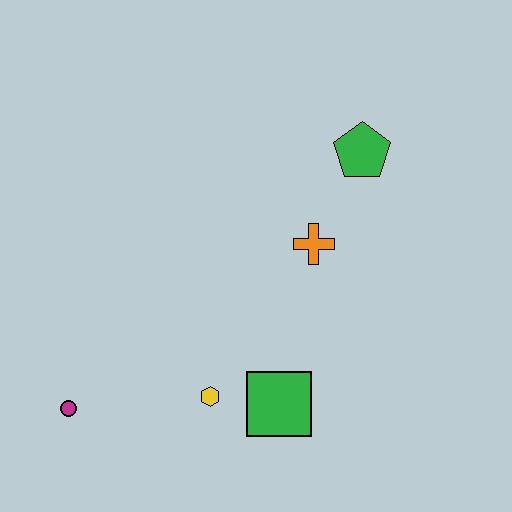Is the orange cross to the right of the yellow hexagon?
Yes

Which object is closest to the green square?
The yellow hexagon is closest to the green square.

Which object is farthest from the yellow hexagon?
The green pentagon is farthest from the yellow hexagon.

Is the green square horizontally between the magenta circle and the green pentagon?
Yes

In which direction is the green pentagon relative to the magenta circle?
The green pentagon is to the right of the magenta circle.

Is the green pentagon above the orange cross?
Yes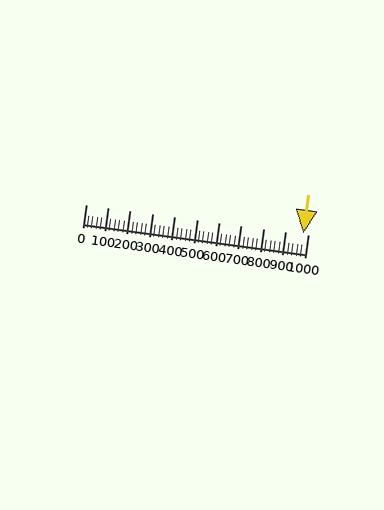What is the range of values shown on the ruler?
The ruler shows values from 0 to 1000.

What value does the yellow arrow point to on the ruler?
The yellow arrow points to approximately 980.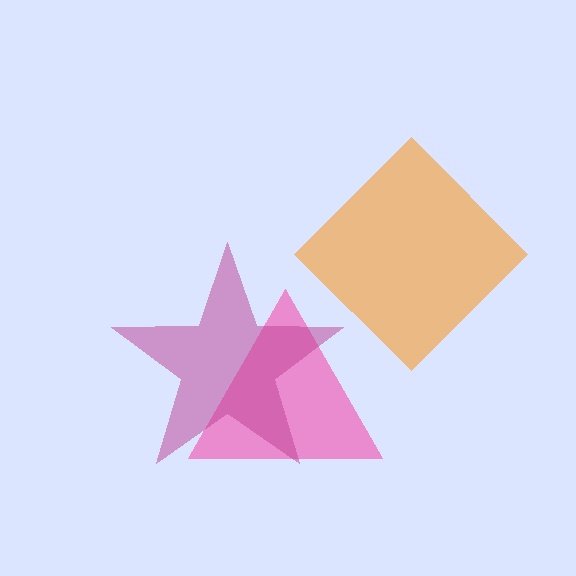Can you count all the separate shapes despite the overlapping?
Yes, there are 3 separate shapes.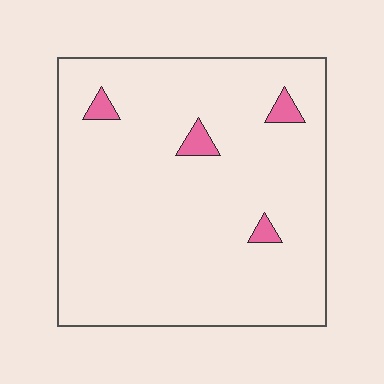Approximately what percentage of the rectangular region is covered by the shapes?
Approximately 5%.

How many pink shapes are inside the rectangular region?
4.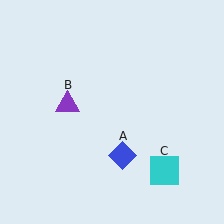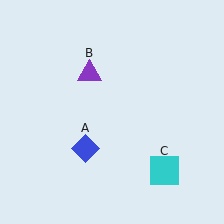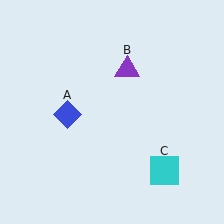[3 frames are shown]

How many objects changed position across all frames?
2 objects changed position: blue diamond (object A), purple triangle (object B).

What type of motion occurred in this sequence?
The blue diamond (object A), purple triangle (object B) rotated clockwise around the center of the scene.